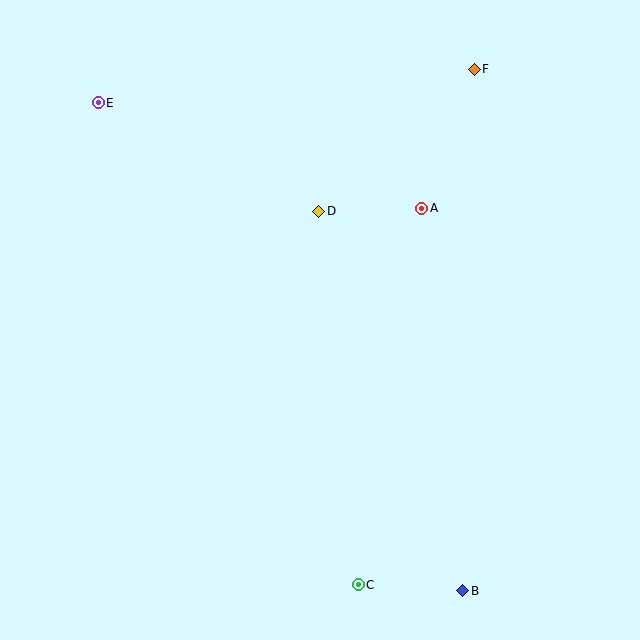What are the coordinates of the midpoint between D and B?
The midpoint between D and B is at (391, 401).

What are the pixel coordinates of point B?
Point B is at (463, 591).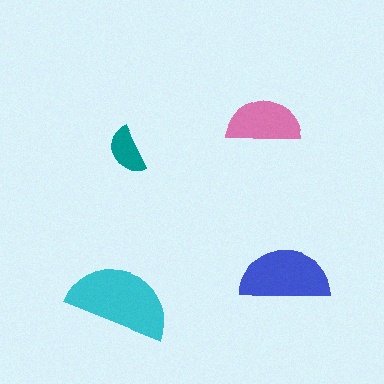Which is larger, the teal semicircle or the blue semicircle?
The blue one.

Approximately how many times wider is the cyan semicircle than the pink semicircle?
About 1.5 times wider.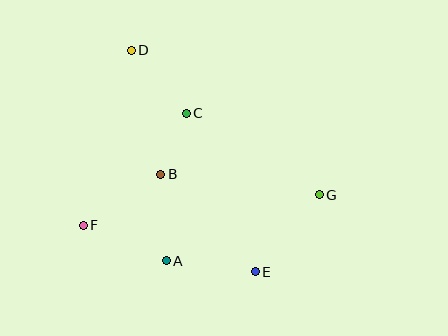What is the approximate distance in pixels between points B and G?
The distance between B and G is approximately 160 pixels.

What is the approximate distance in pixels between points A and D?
The distance between A and D is approximately 213 pixels.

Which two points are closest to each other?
Points B and C are closest to each other.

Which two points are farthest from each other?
Points D and E are farthest from each other.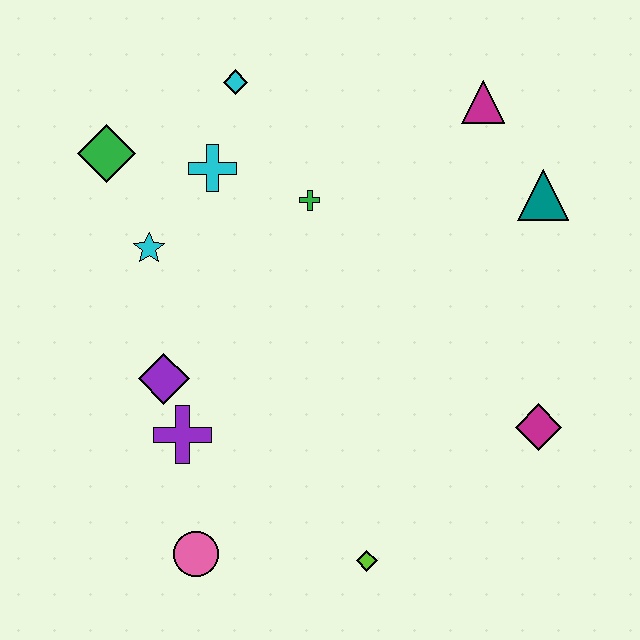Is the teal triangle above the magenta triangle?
No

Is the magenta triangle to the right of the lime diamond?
Yes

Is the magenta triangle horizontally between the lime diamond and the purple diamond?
No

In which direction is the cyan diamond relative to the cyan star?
The cyan diamond is above the cyan star.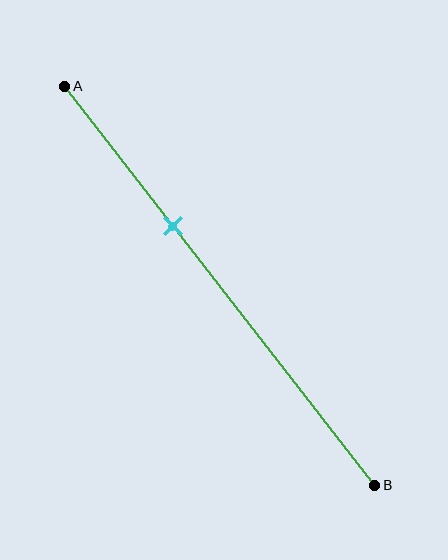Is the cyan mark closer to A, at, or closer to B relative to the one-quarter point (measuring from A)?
The cyan mark is closer to point B than the one-quarter point of segment AB.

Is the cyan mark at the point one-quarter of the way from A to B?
No, the mark is at about 35% from A, not at the 25% one-quarter point.